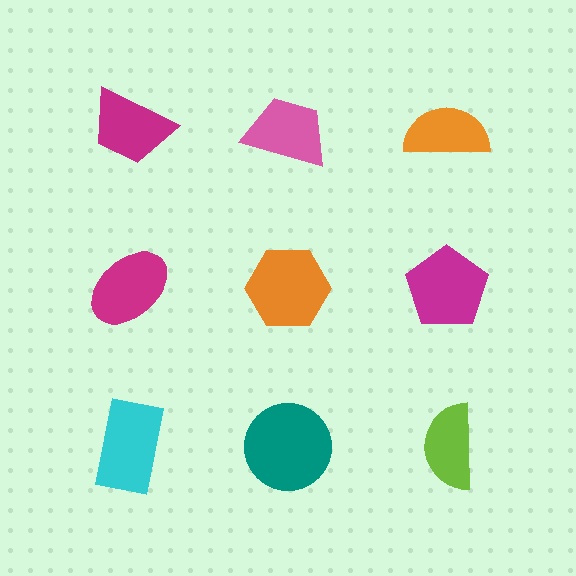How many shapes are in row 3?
3 shapes.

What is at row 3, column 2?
A teal circle.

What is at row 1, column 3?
An orange semicircle.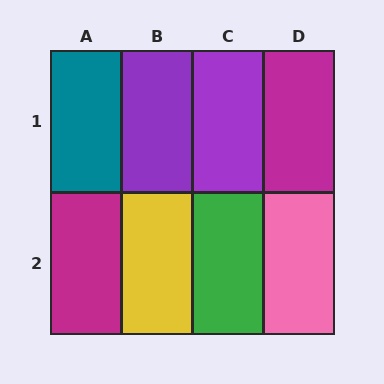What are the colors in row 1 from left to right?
Teal, purple, purple, magenta.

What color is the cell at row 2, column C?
Green.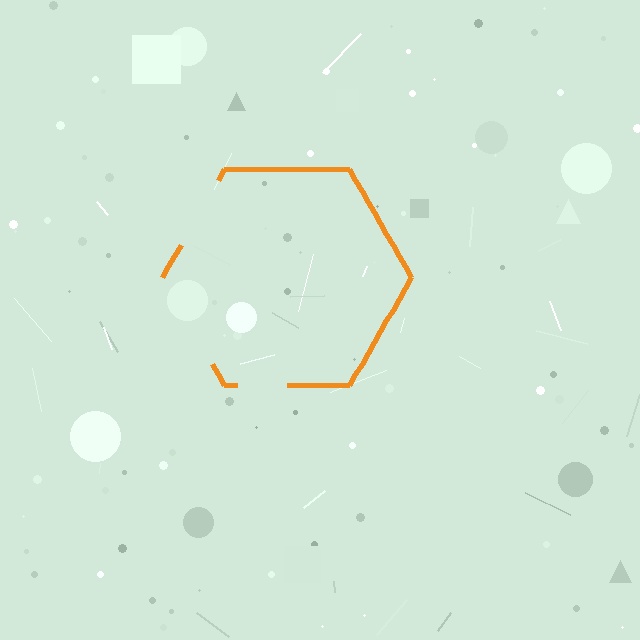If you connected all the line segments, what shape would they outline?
They would outline a hexagon.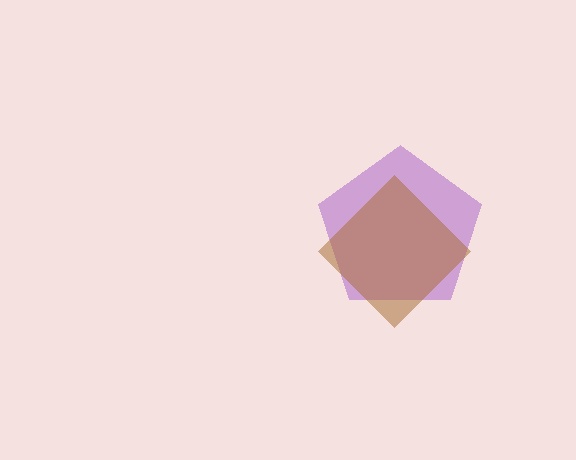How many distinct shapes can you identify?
There are 2 distinct shapes: a purple pentagon, a brown diamond.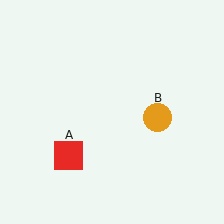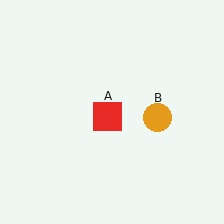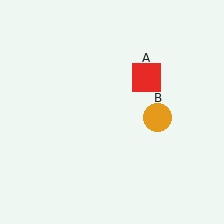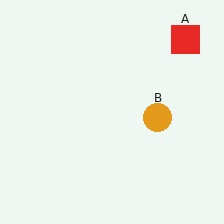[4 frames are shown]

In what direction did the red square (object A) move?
The red square (object A) moved up and to the right.